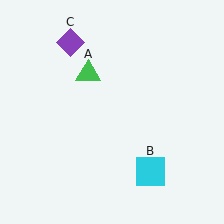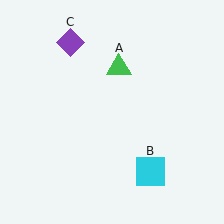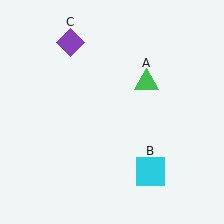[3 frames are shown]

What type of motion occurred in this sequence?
The green triangle (object A) rotated clockwise around the center of the scene.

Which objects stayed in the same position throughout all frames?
Cyan square (object B) and purple diamond (object C) remained stationary.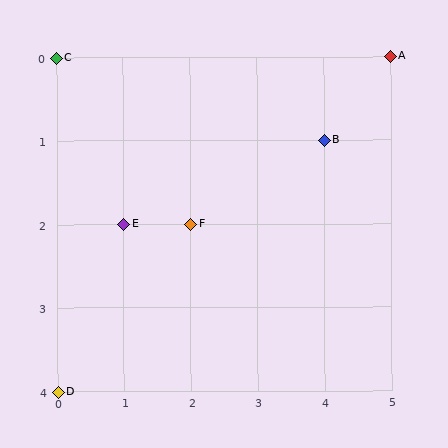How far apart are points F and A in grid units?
Points F and A are 3 columns and 2 rows apart (about 3.6 grid units diagonally).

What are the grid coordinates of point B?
Point B is at grid coordinates (4, 1).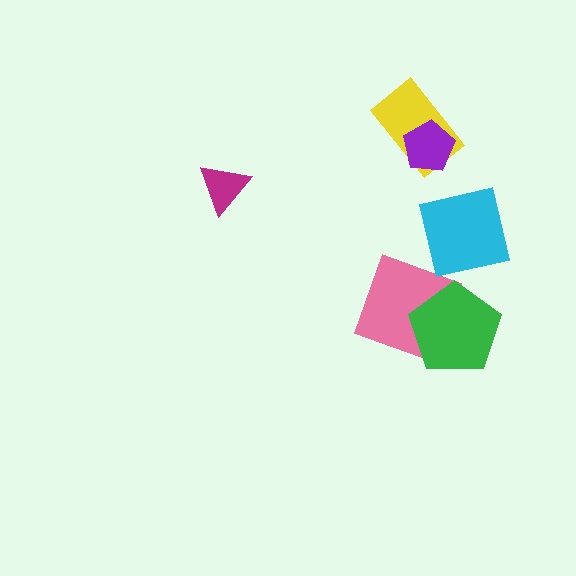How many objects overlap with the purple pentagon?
1 object overlaps with the purple pentagon.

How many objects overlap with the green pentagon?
1 object overlaps with the green pentagon.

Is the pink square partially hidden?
Yes, it is partially covered by another shape.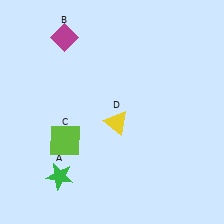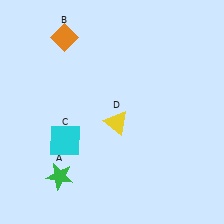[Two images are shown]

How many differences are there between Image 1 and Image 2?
There are 2 differences between the two images.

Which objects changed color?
B changed from magenta to orange. C changed from lime to cyan.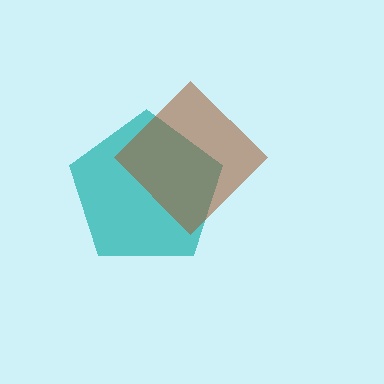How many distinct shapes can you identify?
There are 2 distinct shapes: a teal pentagon, a brown diamond.